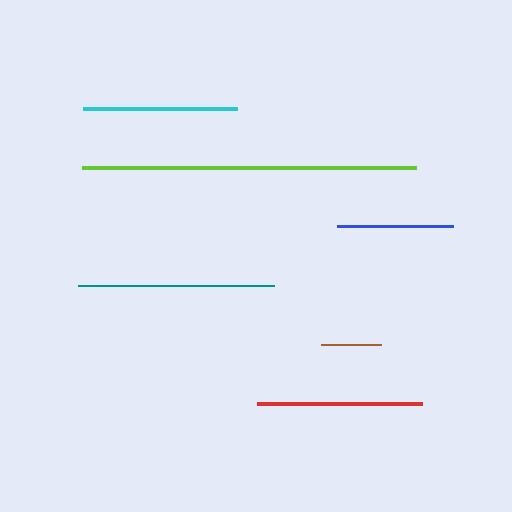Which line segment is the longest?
The lime line is the longest at approximately 334 pixels.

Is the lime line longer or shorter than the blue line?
The lime line is longer than the blue line.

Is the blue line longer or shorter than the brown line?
The blue line is longer than the brown line.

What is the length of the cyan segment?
The cyan segment is approximately 154 pixels long.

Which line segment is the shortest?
The brown line is the shortest at approximately 60 pixels.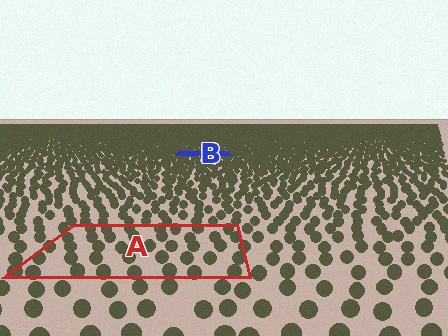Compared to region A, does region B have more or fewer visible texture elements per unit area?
Region B has more texture elements per unit area — they are packed more densely because it is farther away.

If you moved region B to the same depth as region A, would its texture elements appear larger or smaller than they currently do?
They would appear larger. At a closer depth, the same texture elements are projected at a bigger on-screen size.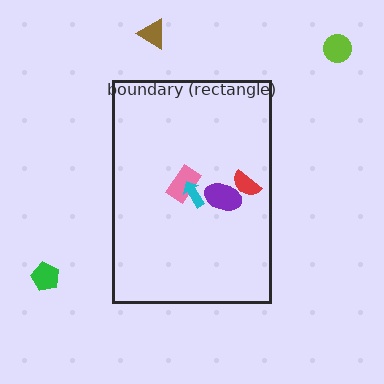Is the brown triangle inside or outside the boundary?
Outside.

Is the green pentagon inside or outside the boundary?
Outside.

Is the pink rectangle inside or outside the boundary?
Inside.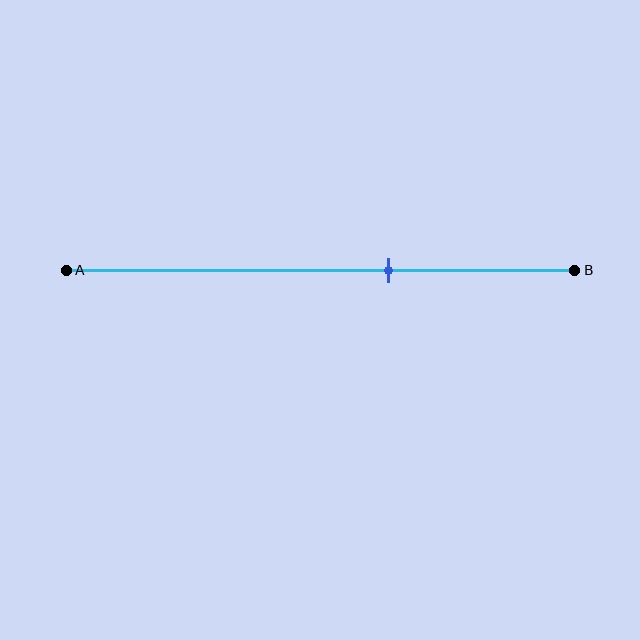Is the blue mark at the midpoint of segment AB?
No, the mark is at about 65% from A, not at the 50% midpoint.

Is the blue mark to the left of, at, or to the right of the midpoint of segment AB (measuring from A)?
The blue mark is to the right of the midpoint of segment AB.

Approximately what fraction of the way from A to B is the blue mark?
The blue mark is approximately 65% of the way from A to B.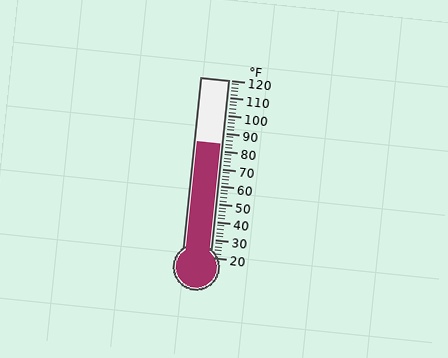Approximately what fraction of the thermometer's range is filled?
The thermometer is filled to approximately 65% of its range.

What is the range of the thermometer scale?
The thermometer scale ranges from 20°F to 120°F.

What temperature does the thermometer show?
The thermometer shows approximately 84°F.